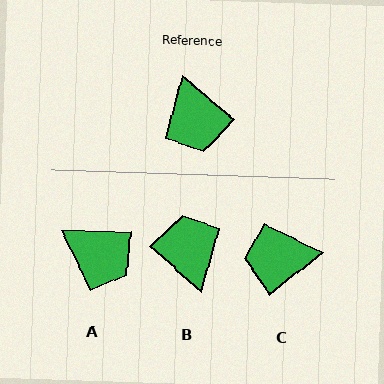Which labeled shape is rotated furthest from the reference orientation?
B, about 178 degrees away.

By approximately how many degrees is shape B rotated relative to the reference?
Approximately 178 degrees counter-clockwise.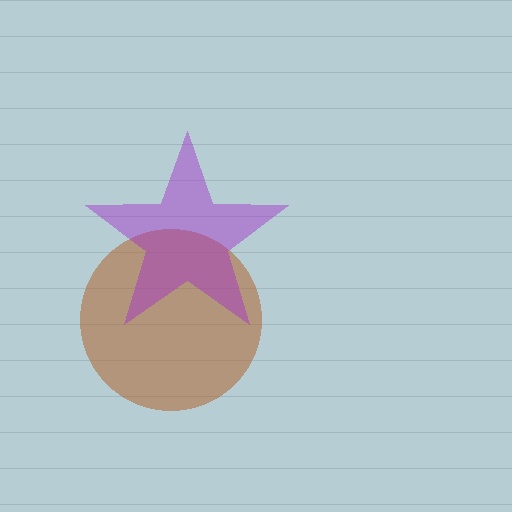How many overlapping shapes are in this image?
There are 2 overlapping shapes in the image.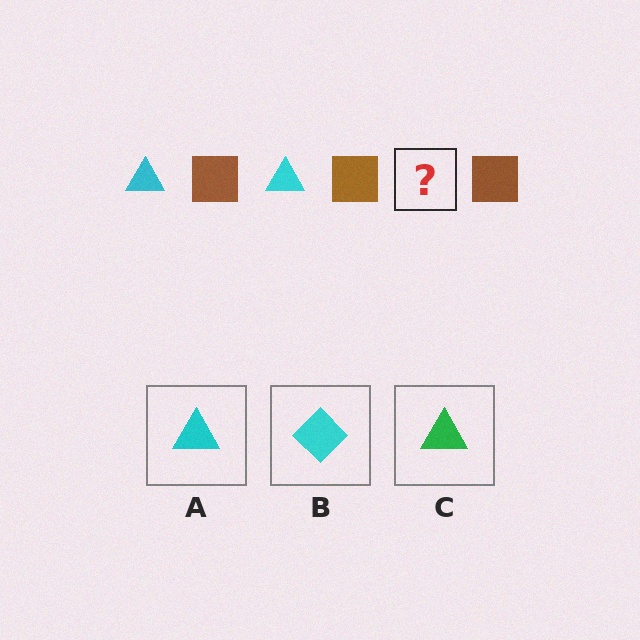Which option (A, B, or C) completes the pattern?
A.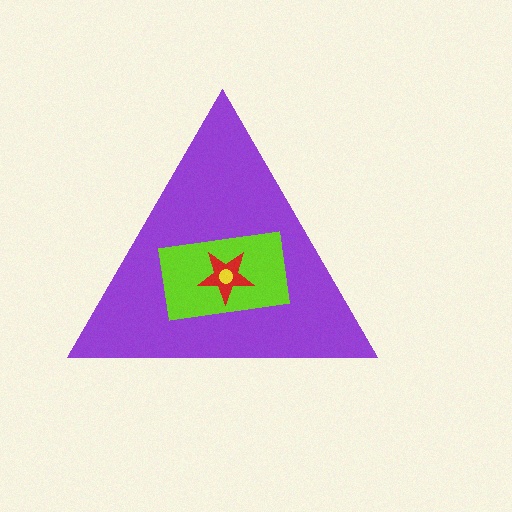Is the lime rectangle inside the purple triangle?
Yes.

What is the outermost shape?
The purple triangle.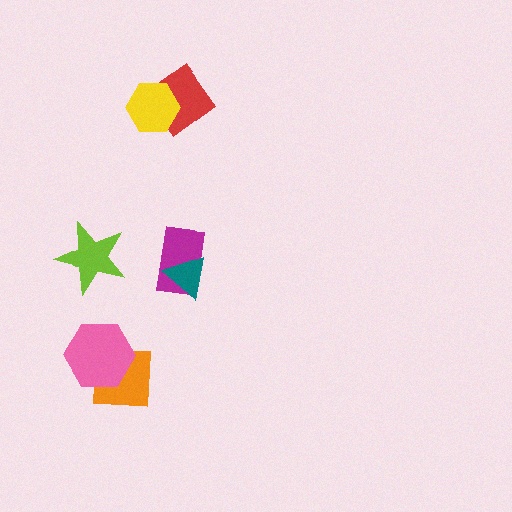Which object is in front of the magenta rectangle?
The teal triangle is in front of the magenta rectangle.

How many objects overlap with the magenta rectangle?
1 object overlaps with the magenta rectangle.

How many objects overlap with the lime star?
0 objects overlap with the lime star.